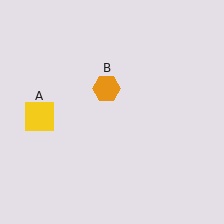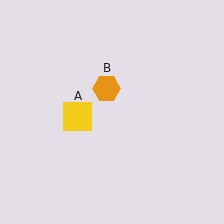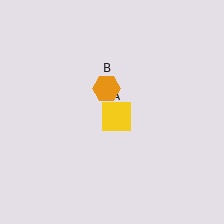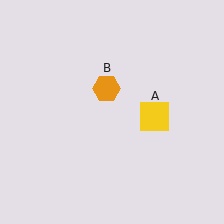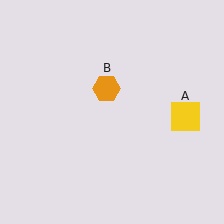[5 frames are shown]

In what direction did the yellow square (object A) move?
The yellow square (object A) moved right.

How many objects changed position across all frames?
1 object changed position: yellow square (object A).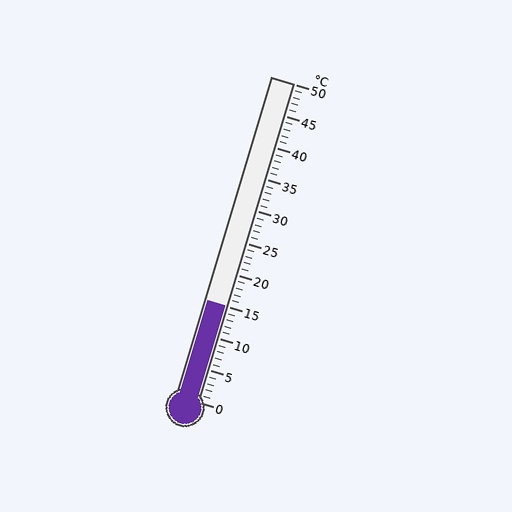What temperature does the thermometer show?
The thermometer shows approximately 15°C.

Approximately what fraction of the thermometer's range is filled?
The thermometer is filled to approximately 30% of its range.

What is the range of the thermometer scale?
The thermometer scale ranges from 0°C to 50°C.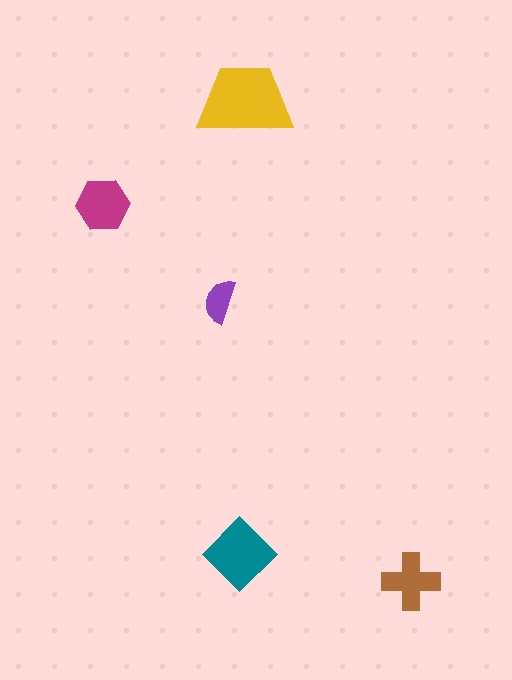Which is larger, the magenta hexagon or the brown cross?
The magenta hexagon.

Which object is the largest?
The yellow trapezoid.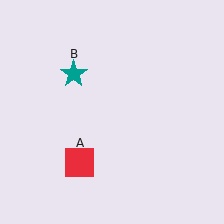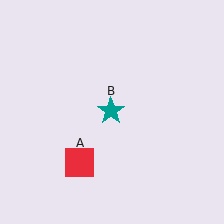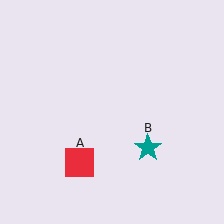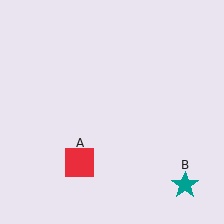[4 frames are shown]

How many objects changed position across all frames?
1 object changed position: teal star (object B).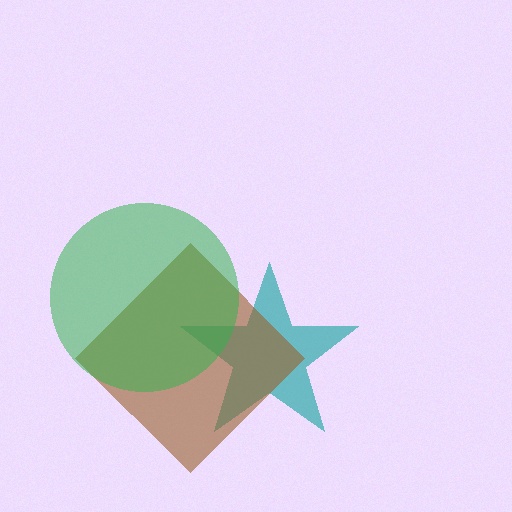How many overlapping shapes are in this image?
There are 3 overlapping shapes in the image.